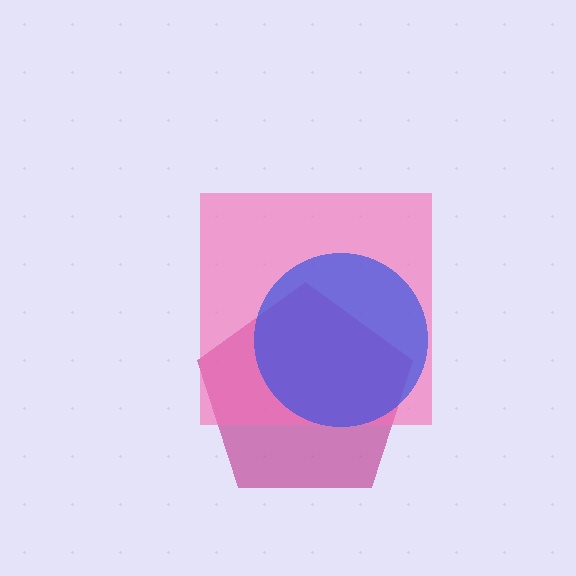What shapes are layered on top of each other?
The layered shapes are: a magenta pentagon, a pink square, a blue circle.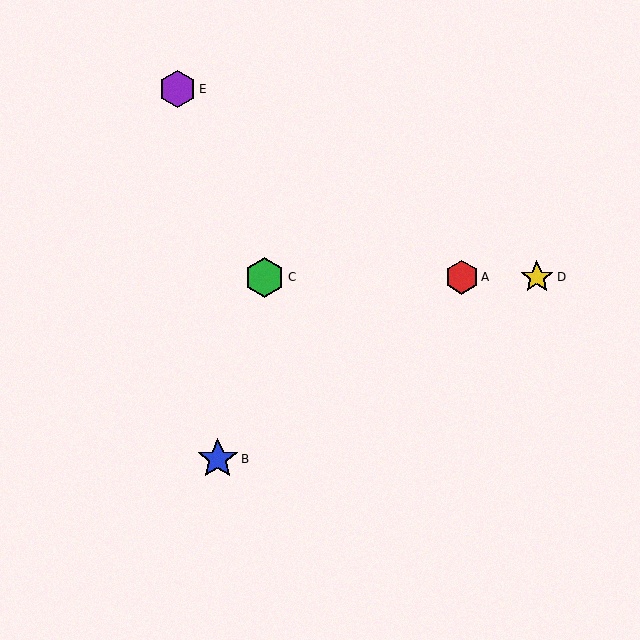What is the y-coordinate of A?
Object A is at y≈277.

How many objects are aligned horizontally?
3 objects (A, C, D) are aligned horizontally.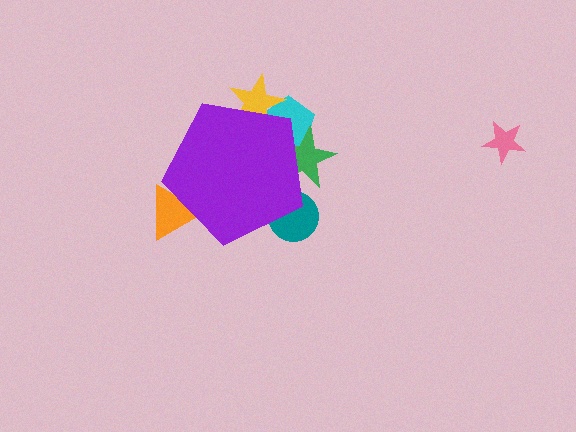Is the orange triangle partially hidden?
Yes, the orange triangle is partially hidden behind the purple pentagon.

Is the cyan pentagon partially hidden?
Yes, the cyan pentagon is partially hidden behind the purple pentagon.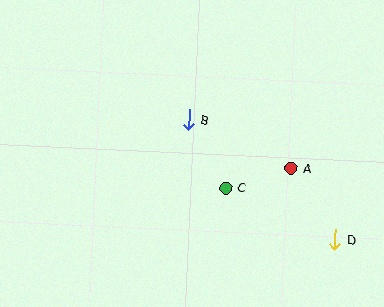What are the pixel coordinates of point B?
Point B is at (189, 120).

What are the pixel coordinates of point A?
Point A is at (291, 168).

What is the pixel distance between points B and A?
The distance between B and A is 113 pixels.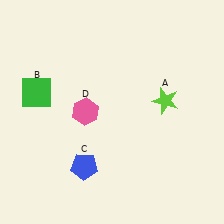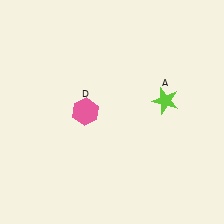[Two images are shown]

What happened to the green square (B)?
The green square (B) was removed in Image 2. It was in the top-left area of Image 1.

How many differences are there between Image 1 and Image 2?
There are 2 differences between the two images.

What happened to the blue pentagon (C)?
The blue pentagon (C) was removed in Image 2. It was in the bottom-left area of Image 1.